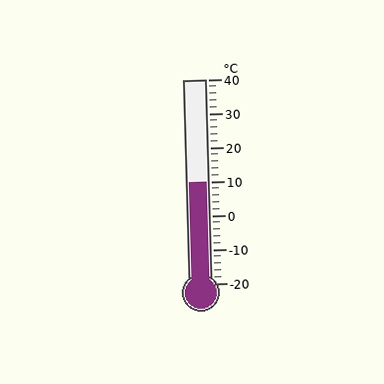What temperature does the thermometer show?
The thermometer shows approximately 10°C.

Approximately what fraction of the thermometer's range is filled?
The thermometer is filled to approximately 50% of its range.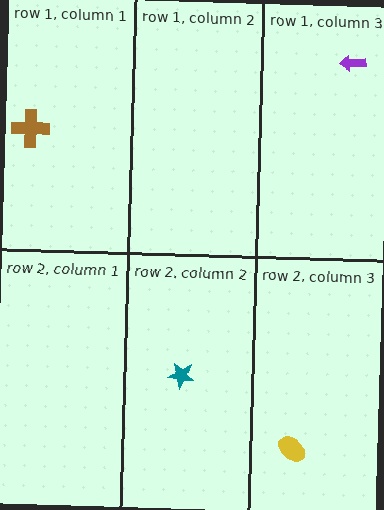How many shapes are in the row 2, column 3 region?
1.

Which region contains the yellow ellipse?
The row 2, column 3 region.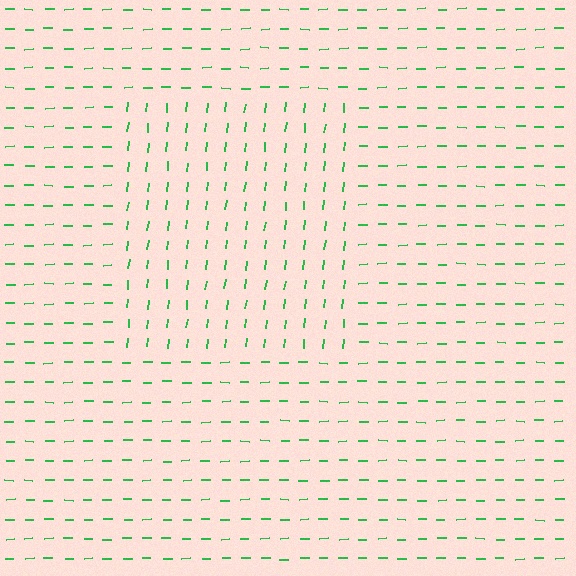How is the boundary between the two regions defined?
The boundary is defined purely by a change in line orientation (approximately 82 degrees difference). All lines are the same color and thickness.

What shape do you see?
I see a rectangle.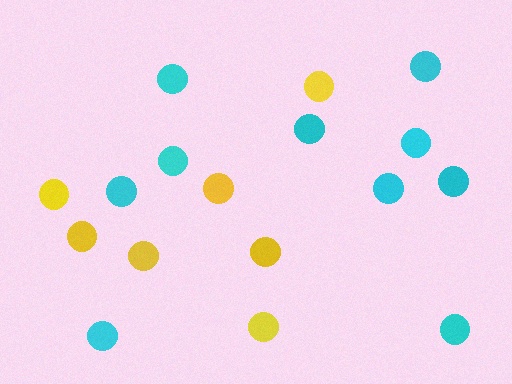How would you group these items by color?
There are 2 groups: one group of cyan circles (10) and one group of yellow circles (7).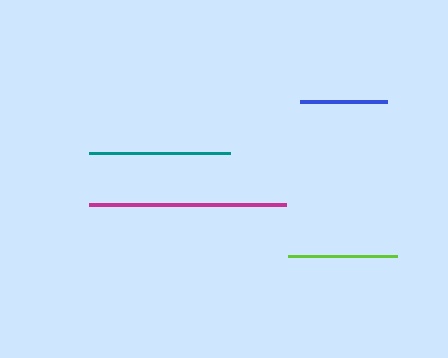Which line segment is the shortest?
The blue line is the shortest at approximately 87 pixels.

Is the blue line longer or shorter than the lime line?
The lime line is longer than the blue line.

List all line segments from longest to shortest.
From longest to shortest: magenta, teal, lime, blue.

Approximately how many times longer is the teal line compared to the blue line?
The teal line is approximately 1.6 times the length of the blue line.